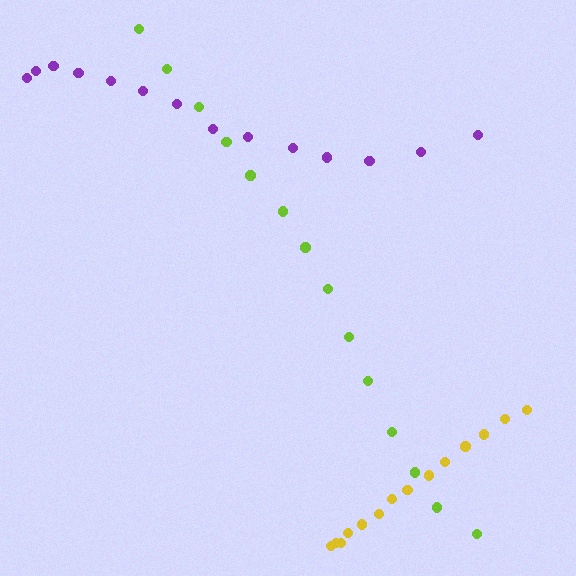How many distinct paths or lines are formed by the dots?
There are 3 distinct paths.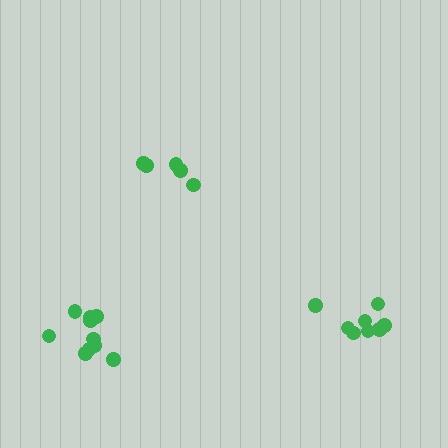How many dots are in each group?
Group 1: 10 dots, Group 2: 8 dots, Group 3: 5 dots (23 total).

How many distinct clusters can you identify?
There are 3 distinct clusters.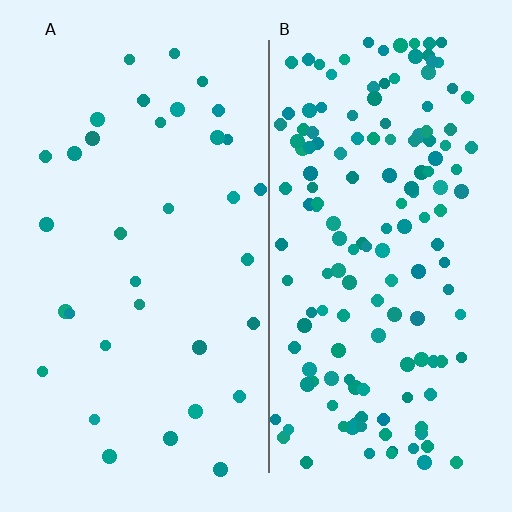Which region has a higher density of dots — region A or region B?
B (the right).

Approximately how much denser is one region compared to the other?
Approximately 4.4× — region B over region A.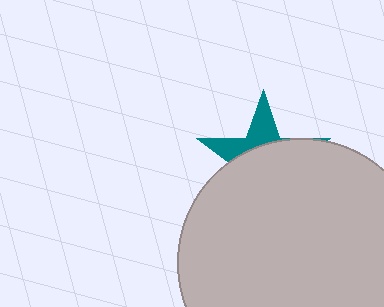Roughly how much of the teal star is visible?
A small part of it is visible (roughly 31%).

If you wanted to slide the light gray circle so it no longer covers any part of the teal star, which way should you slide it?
Slide it down — that is the most direct way to separate the two shapes.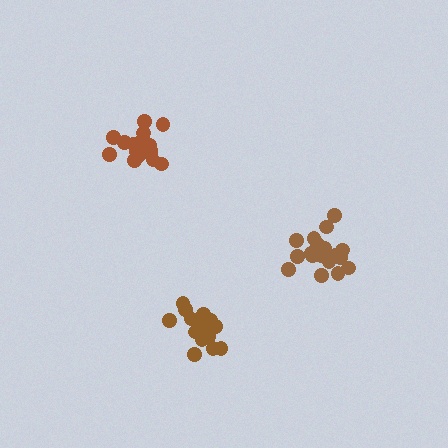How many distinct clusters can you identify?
There are 3 distinct clusters.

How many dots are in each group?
Group 1: 19 dots, Group 2: 15 dots, Group 3: 20 dots (54 total).